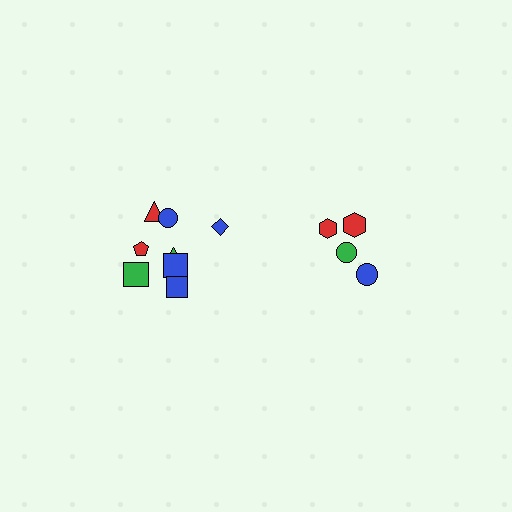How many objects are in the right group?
There are 4 objects.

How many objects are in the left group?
There are 8 objects.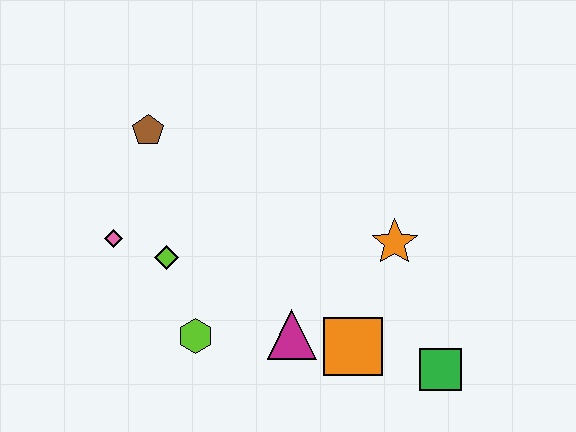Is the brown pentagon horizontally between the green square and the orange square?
No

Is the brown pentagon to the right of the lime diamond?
No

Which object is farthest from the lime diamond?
The green square is farthest from the lime diamond.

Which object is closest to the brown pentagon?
The pink diamond is closest to the brown pentagon.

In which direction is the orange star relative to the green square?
The orange star is above the green square.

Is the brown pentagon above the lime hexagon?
Yes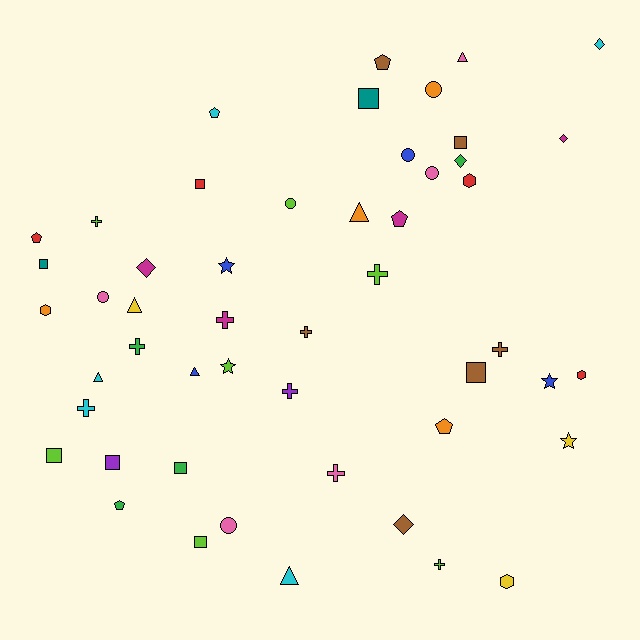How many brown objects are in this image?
There are 6 brown objects.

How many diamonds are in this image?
There are 5 diamonds.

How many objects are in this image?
There are 50 objects.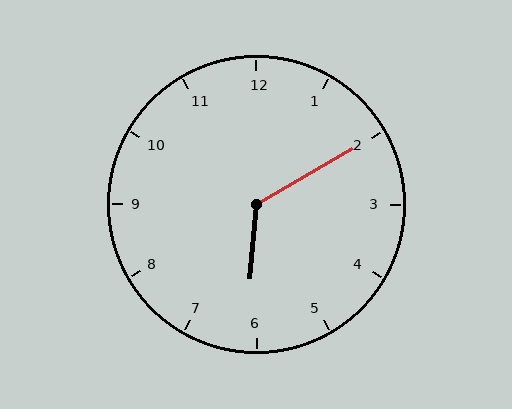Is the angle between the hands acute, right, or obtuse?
It is obtuse.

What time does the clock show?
6:10.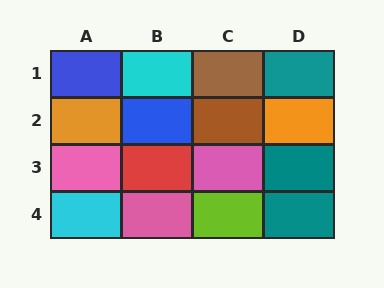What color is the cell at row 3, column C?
Pink.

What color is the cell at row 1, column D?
Teal.